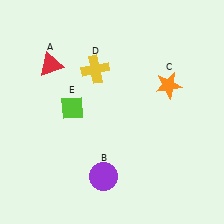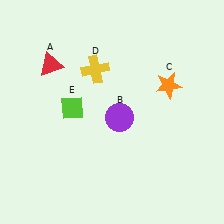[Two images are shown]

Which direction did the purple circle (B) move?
The purple circle (B) moved up.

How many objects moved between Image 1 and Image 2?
1 object moved between the two images.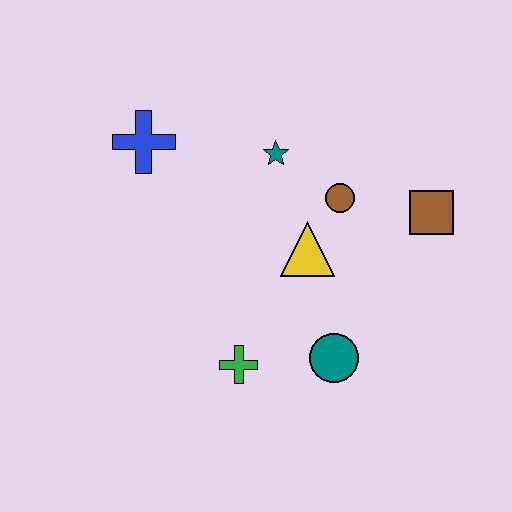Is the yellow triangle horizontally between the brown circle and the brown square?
No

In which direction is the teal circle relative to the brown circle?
The teal circle is below the brown circle.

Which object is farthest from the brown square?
The blue cross is farthest from the brown square.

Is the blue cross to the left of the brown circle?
Yes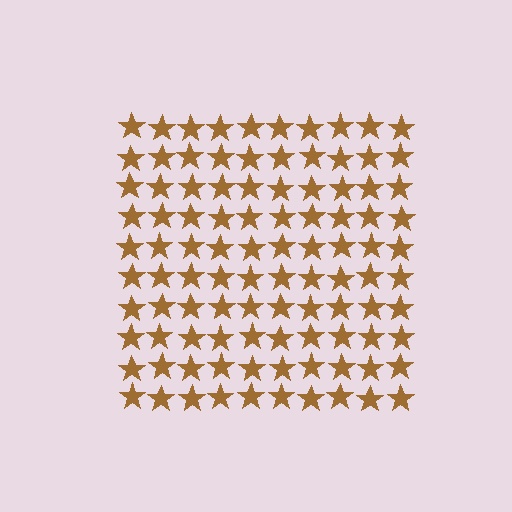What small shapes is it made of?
It is made of small stars.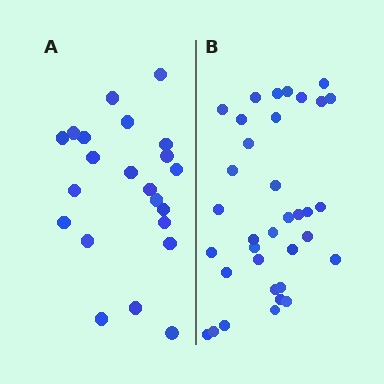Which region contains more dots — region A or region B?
Region B (the right region) has more dots.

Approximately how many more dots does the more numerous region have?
Region B has approximately 15 more dots than region A.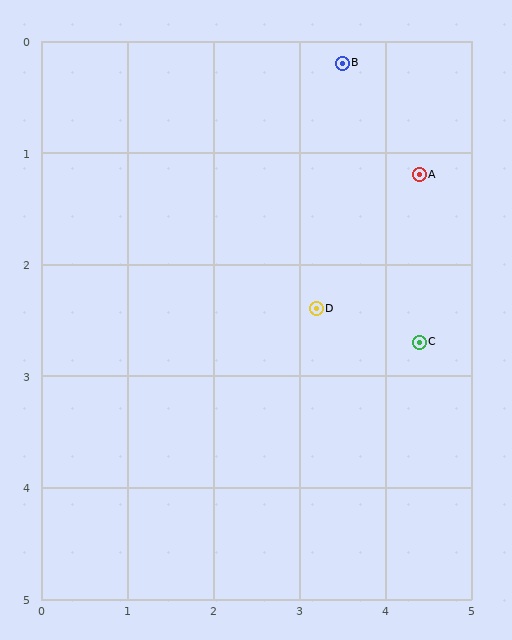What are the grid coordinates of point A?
Point A is at approximately (4.4, 1.2).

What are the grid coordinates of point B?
Point B is at approximately (3.5, 0.2).